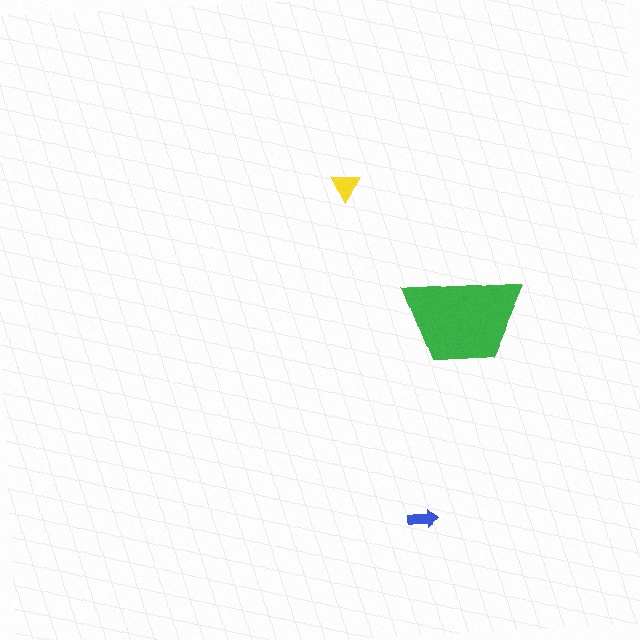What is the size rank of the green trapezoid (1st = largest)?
1st.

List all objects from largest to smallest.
The green trapezoid, the yellow triangle, the blue arrow.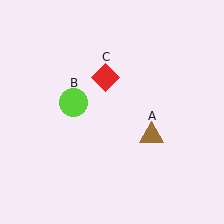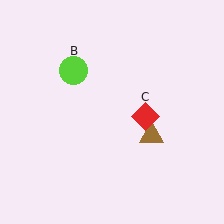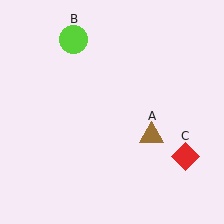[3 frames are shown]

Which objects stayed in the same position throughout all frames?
Brown triangle (object A) remained stationary.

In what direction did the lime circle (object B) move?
The lime circle (object B) moved up.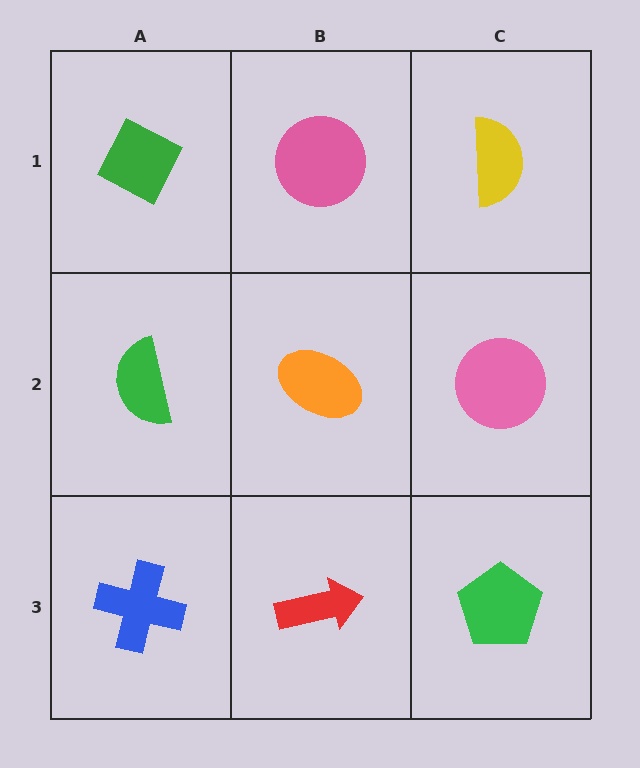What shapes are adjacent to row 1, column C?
A pink circle (row 2, column C), a pink circle (row 1, column B).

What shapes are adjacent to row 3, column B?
An orange ellipse (row 2, column B), a blue cross (row 3, column A), a green pentagon (row 3, column C).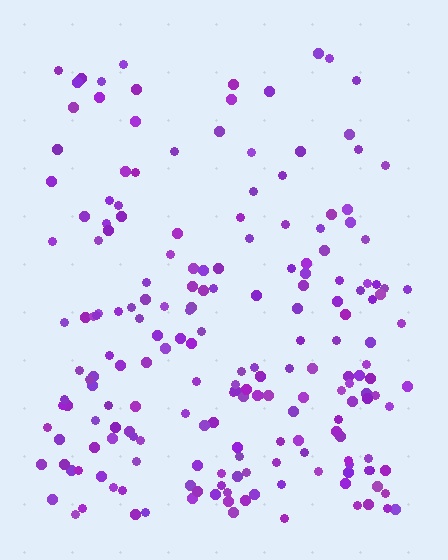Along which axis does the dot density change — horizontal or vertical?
Vertical.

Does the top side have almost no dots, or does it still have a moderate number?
Still a moderate number, just noticeably fewer than the bottom.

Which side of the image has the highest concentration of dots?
The bottom.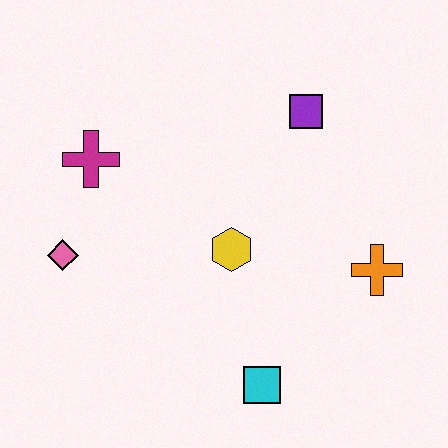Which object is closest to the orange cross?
The yellow hexagon is closest to the orange cross.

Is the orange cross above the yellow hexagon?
No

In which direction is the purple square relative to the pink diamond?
The purple square is to the right of the pink diamond.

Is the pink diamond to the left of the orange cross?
Yes